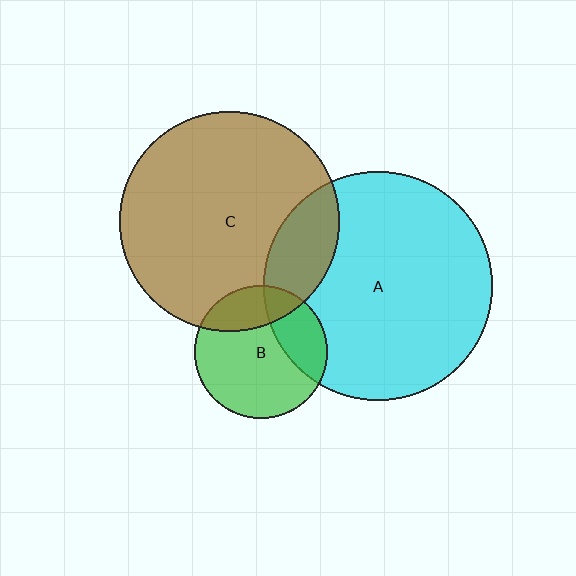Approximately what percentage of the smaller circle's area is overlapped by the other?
Approximately 25%.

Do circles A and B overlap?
Yes.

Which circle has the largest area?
Circle A (cyan).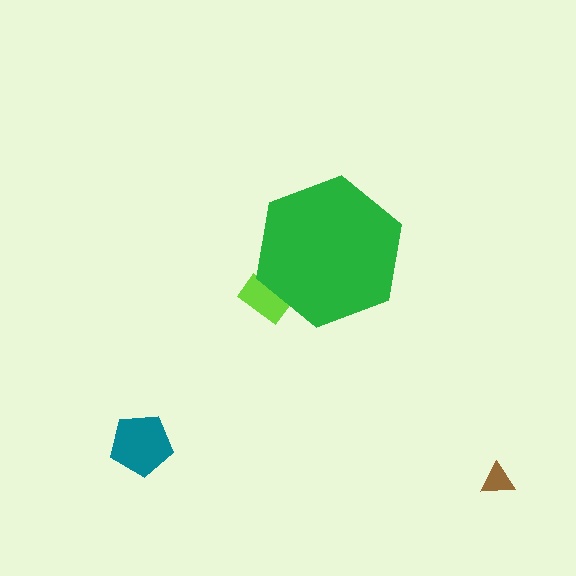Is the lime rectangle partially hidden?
Yes, the lime rectangle is partially hidden behind the green hexagon.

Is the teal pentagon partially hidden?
No, the teal pentagon is fully visible.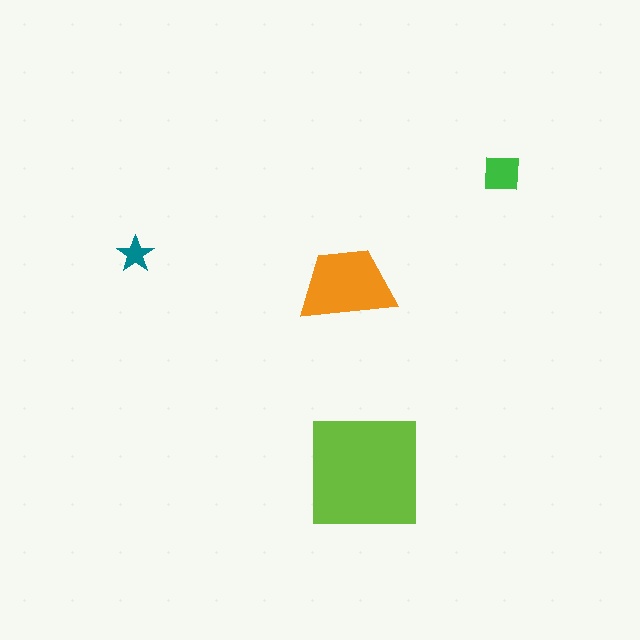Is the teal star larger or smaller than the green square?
Smaller.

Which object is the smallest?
The teal star.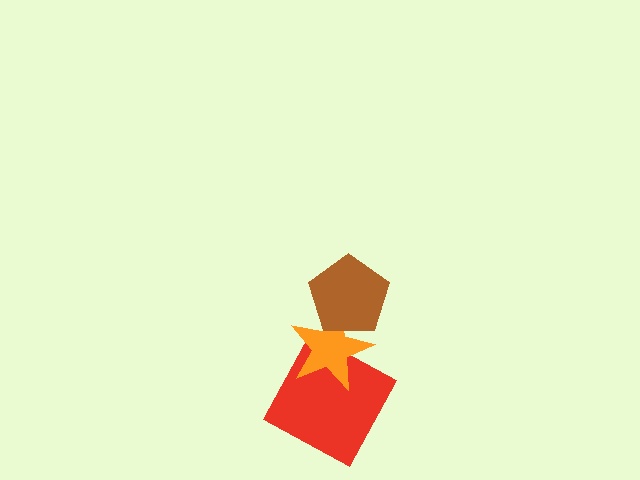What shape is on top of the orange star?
The brown pentagon is on top of the orange star.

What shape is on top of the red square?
The orange star is on top of the red square.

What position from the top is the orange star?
The orange star is 2nd from the top.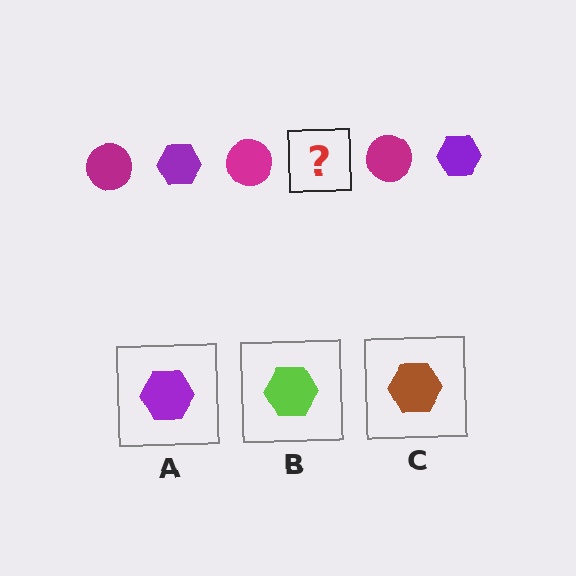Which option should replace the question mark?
Option A.